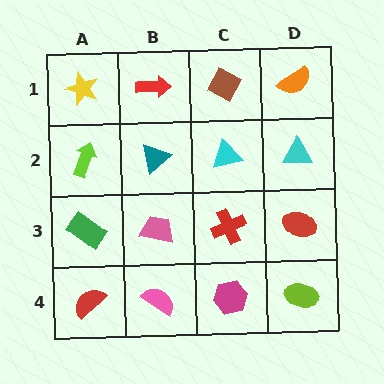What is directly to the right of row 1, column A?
A red arrow.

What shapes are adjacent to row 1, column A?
A lime arrow (row 2, column A), a red arrow (row 1, column B).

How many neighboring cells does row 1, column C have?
3.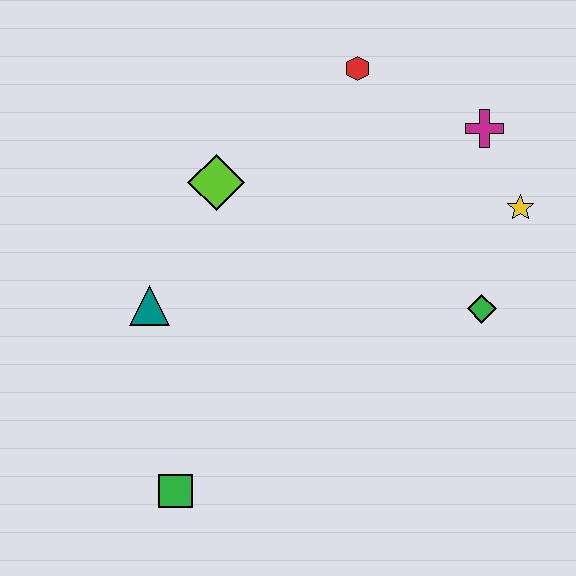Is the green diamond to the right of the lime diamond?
Yes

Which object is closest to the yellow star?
The magenta cross is closest to the yellow star.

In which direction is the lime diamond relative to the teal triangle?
The lime diamond is above the teal triangle.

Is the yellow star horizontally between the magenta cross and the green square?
No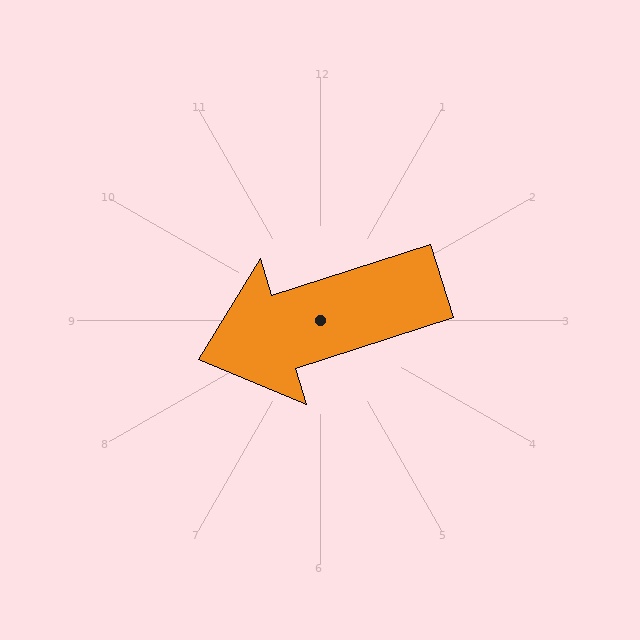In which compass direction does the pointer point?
West.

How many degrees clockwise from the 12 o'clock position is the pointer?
Approximately 252 degrees.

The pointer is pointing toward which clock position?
Roughly 8 o'clock.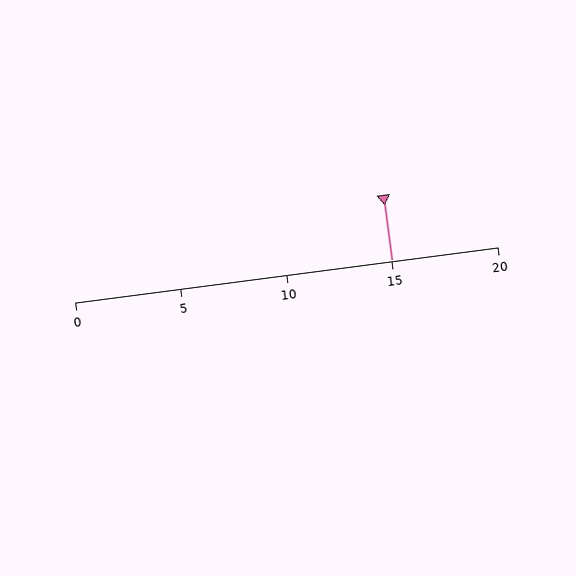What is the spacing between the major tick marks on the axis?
The major ticks are spaced 5 apart.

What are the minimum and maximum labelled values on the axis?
The axis runs from 0 to 20.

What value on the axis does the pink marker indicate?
The marker indicates approximately 15.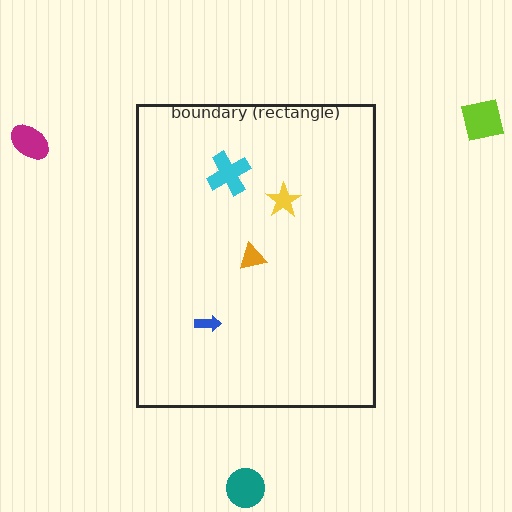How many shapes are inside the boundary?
4 inside, 3 outside.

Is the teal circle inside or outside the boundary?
Outside.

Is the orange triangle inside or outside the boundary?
Inside.